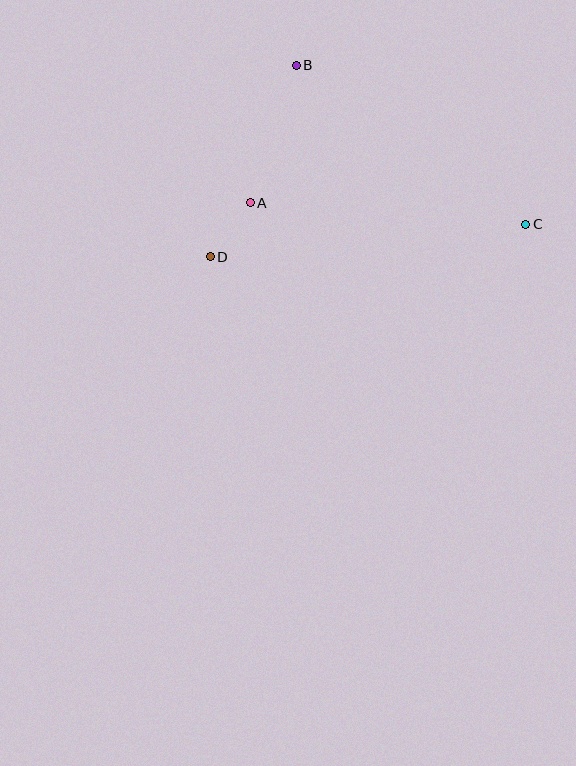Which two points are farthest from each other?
Points C and D are farthest from each other.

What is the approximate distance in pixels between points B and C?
The distance between B and C is approximately 279 pixels.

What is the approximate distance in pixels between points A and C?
The distance between A and C is approximately 276 pixels.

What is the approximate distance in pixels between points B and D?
The distance between B and D is approximately 210 pixels.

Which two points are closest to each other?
Points A and D are closest to each other.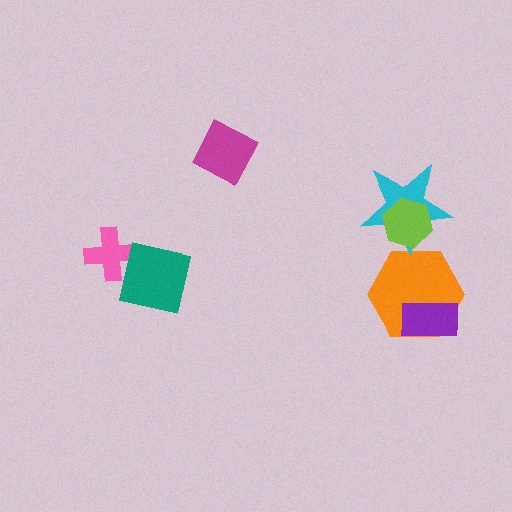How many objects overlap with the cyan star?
2 objects overlap with the cyan star.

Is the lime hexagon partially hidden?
No, no other shape covers it.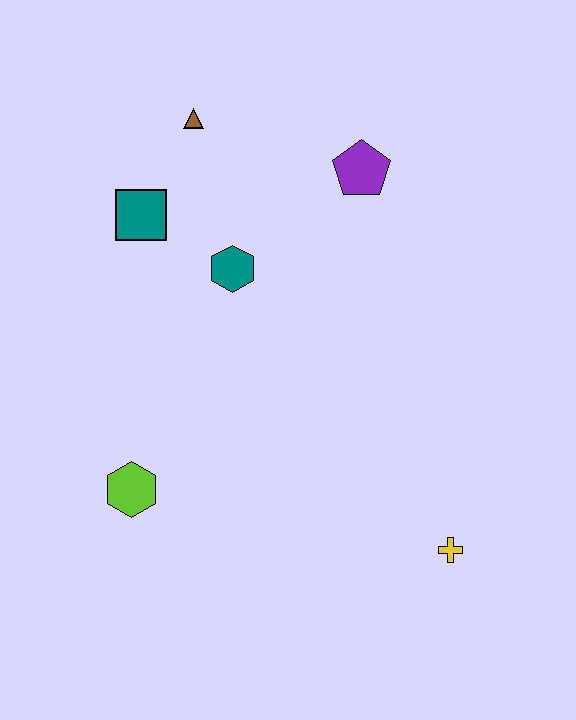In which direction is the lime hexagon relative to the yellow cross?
The lime hexagon is to the left of the yellow cross.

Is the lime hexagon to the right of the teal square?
No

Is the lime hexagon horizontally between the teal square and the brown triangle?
No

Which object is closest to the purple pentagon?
The teal hexagon is closest to the purple pentagon.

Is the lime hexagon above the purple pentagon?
No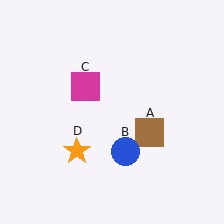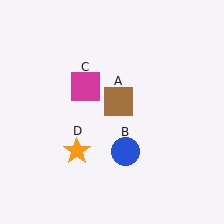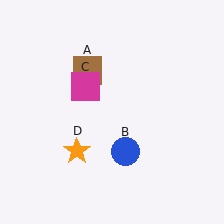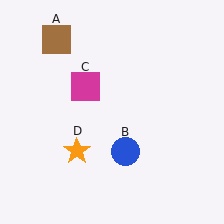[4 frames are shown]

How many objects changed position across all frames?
1 object changed position: brown square (object A).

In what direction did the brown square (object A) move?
The brown square (object A) moved up and to the left.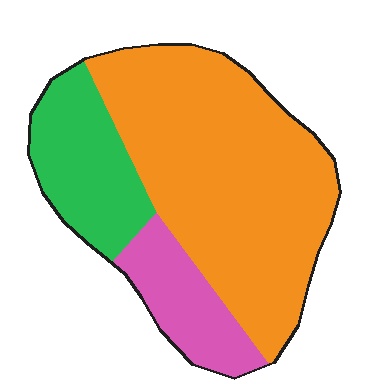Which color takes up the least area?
Pink, at roughly 15%.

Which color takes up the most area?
Orange, at roughly 65%.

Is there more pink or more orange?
Orange.